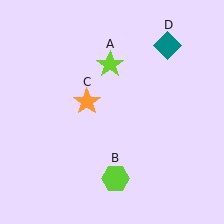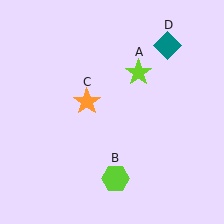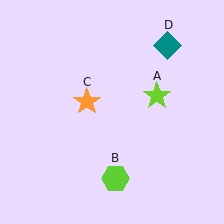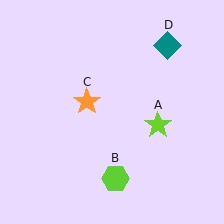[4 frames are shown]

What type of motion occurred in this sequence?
The lime star (object A) rotated clockwise around the center of the scene.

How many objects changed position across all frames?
1 object changed position: lime star (object A).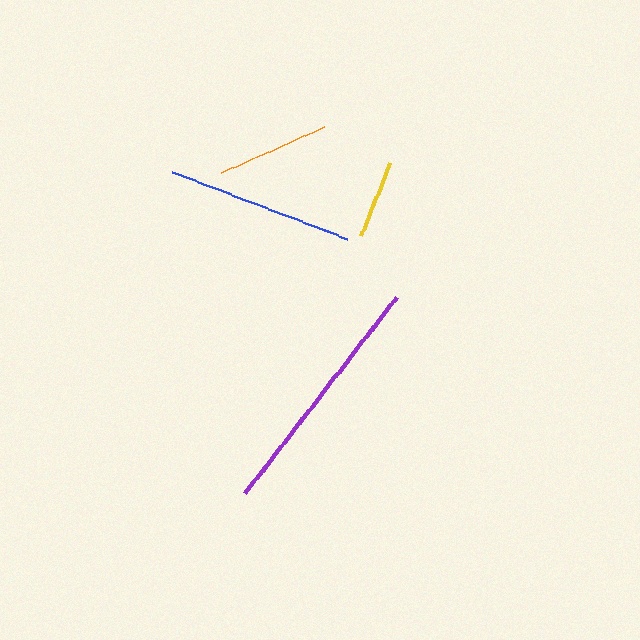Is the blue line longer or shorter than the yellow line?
The blue line is longer than the yellow line.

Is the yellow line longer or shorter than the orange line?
The orange line is longer than the yellow line.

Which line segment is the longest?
The purple line is the longest at approximately 247 pixels.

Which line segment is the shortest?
The yellow line is the shortest at approximately 79 pixels.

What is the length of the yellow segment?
The yellow segment is approximately 79 pixels long.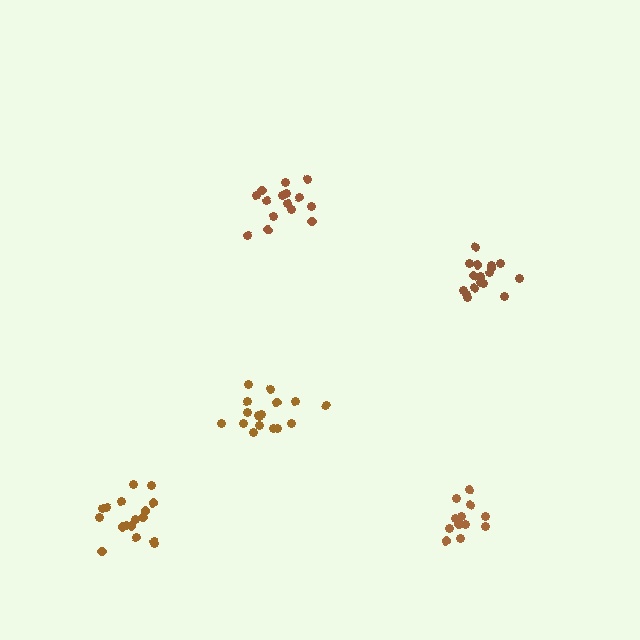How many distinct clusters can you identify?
There are 5 distinct clusters.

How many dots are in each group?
Group 1: 15 dots, Group 2: 17 dots, Group 3: 12 dots, Group 4: 17 dots, Group 5: 18 dots (79 total).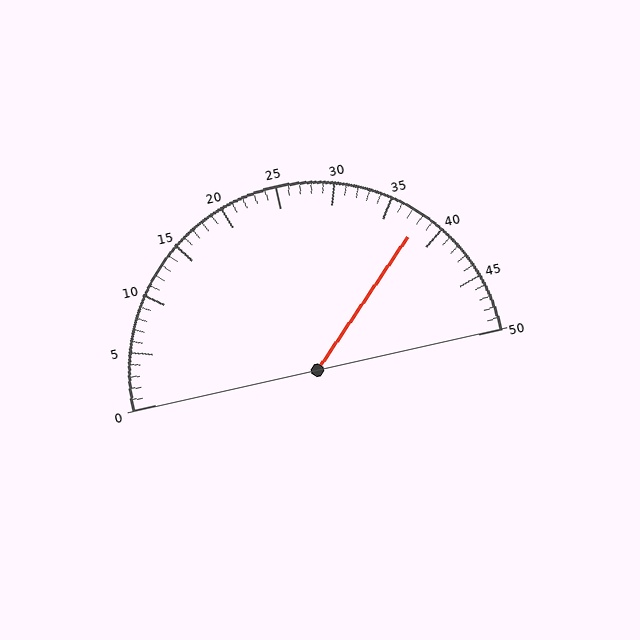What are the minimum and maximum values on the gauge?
The gauge ranges from 0 to 50.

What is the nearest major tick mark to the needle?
The nearest major tick mark is 40.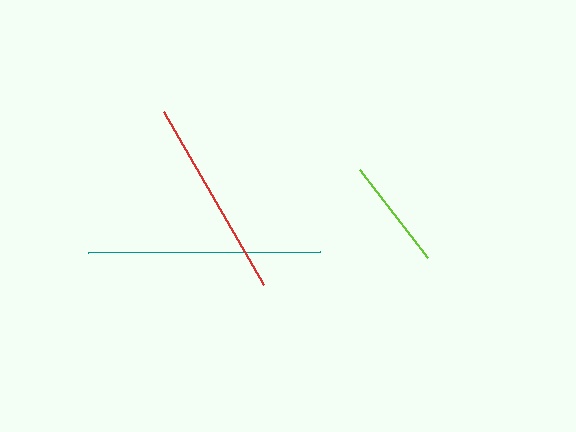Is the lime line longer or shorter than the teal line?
The teal line is longer than the lime line.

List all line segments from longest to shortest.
From longest to shortest: teal, red, lime.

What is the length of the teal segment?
The teal segment is approximately 232 pixels long.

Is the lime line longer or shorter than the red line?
The red line is longer than the lime line.